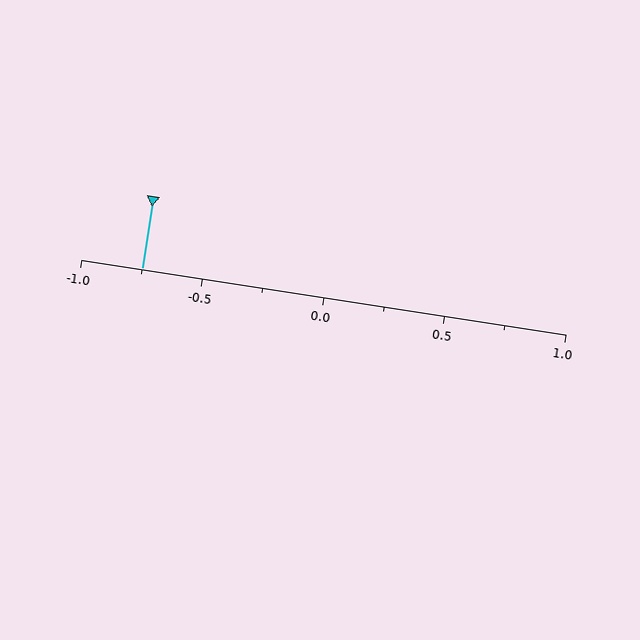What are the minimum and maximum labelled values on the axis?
The axis runs from -1.0 to 1.0.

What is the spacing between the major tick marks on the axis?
The major ticks are spaced 0.5 apart.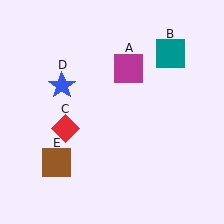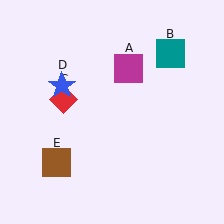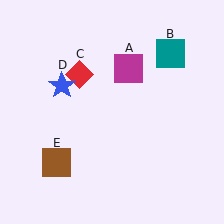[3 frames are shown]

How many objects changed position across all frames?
1 object changed position: red diamond (object C).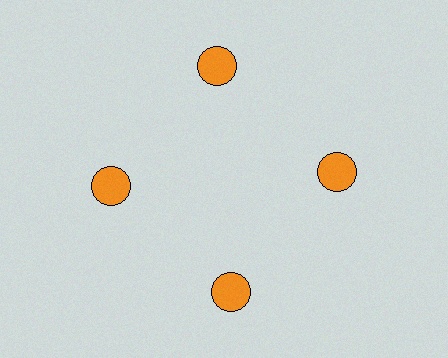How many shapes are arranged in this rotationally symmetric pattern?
There are 4 shapes, arranged in 4 groups of 1.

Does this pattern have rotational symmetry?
Yes, this pattern has 4-fold rotational symmetry. It looks the same after rotating 90 degrees around the center.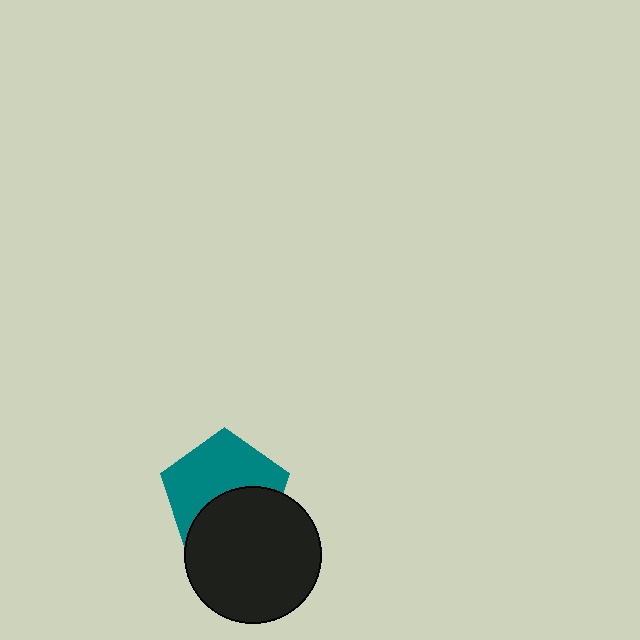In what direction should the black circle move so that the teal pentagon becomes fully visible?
The black circle should move down. That is the shortest direction to clear the overlap and leave the teal pentagon fully visible.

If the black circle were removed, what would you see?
You would see the complete teal pentagon.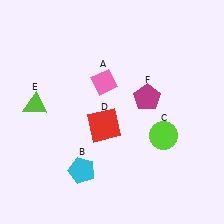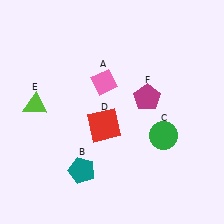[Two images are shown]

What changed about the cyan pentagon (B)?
In Image 1, B is cyan. In Image 2, it changed to teal.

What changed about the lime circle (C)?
In Image 1, C is lime. In Image 2, it changed to green.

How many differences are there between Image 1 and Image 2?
There are 2 differences between the two images.